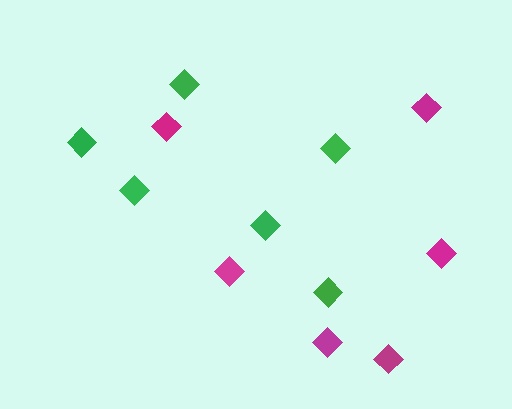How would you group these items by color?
There are 2 groups: one group of magenta diamonds (6) and one group of green diamonds (6).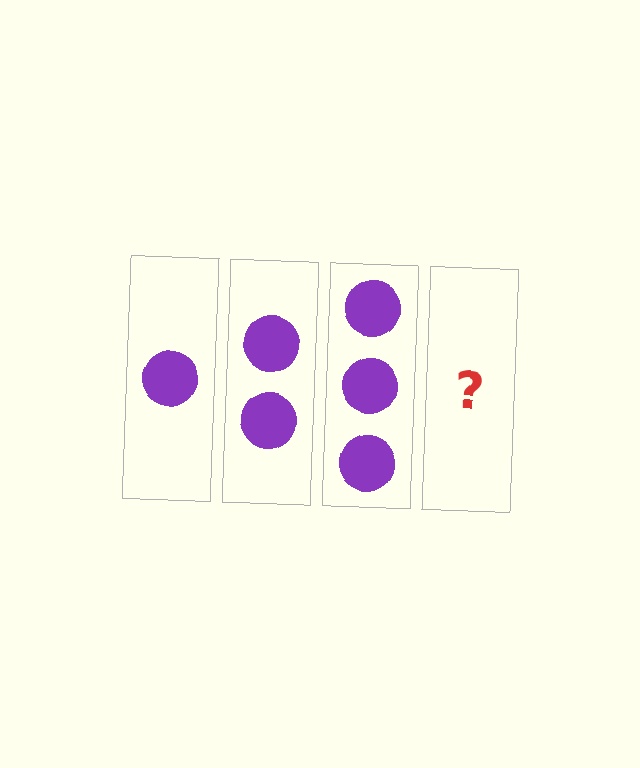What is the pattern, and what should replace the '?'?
The pattern is that each step adds one more circle. The '?' should be 4 circles.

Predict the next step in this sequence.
The next step is 4 circles.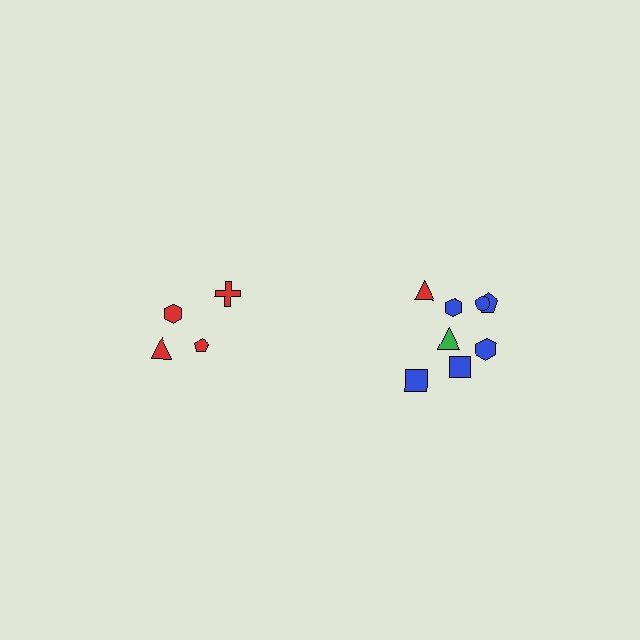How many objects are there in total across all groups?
There are 12 objects.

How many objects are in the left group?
There are 4 objects.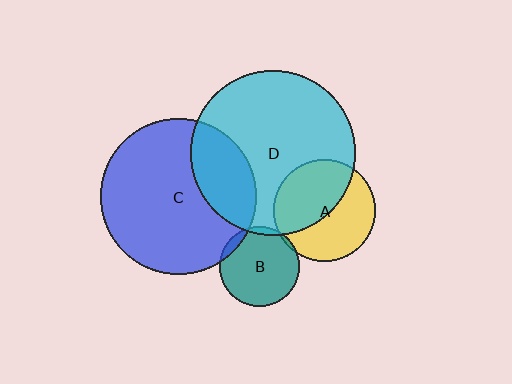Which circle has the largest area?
Circle D (cyan).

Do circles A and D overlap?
Yes.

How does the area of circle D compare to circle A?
Approximately 2.6 times.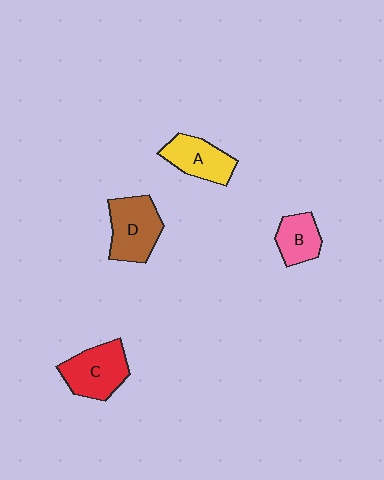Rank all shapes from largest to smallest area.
From largest to smallest: D (brown), C (red), A (yellow), B (pink).